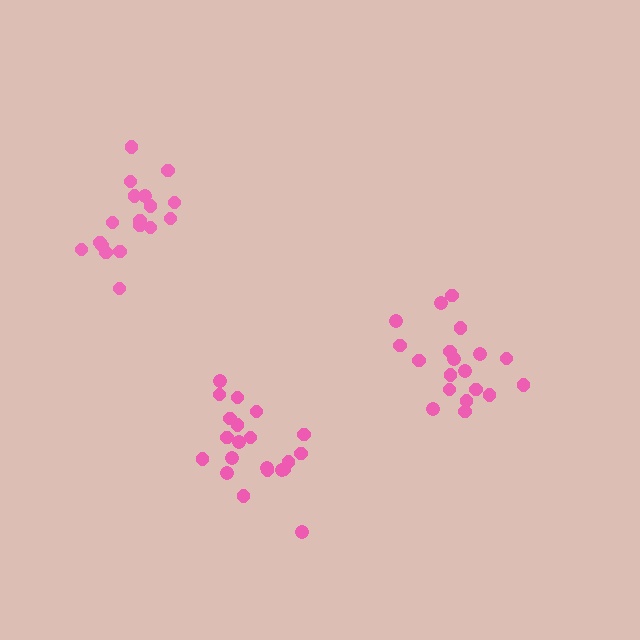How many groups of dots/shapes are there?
There are 3 groups.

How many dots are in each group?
Group 1: 19 dots, Group 2: 21 dots, Group 3: 18 dots (58 total).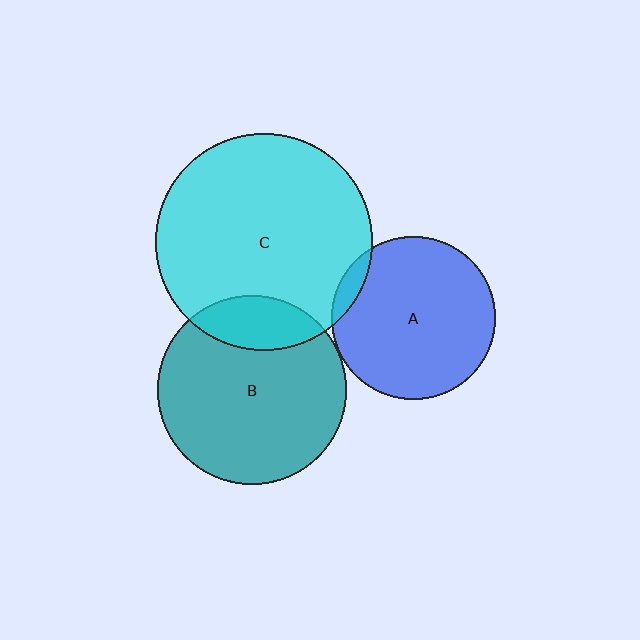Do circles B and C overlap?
Yes.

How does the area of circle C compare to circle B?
Approximately 1.3 times.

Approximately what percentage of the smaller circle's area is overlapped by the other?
Approximately 20%.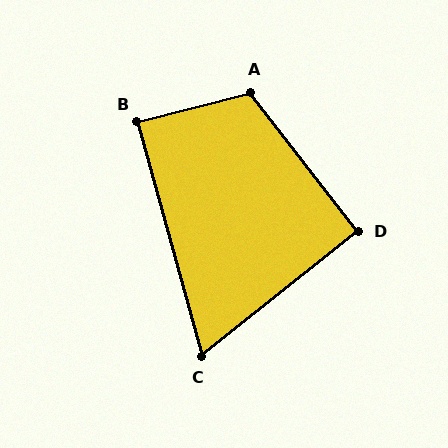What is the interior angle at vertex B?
Approximately 89 degrees (approximately right).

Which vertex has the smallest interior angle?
C, at approximately 67 degrees.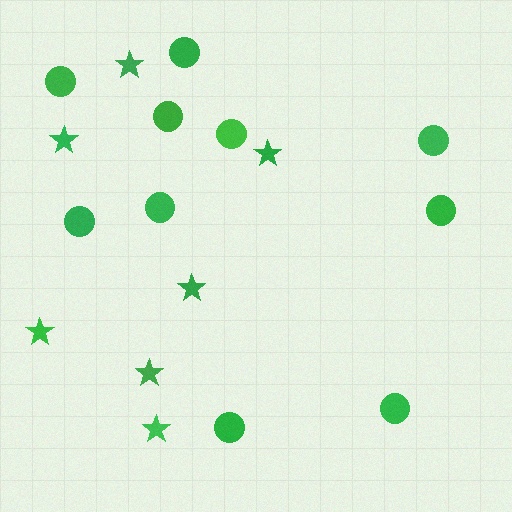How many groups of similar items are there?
There are 2 groups: one group of circles (10) and one group of stars (7).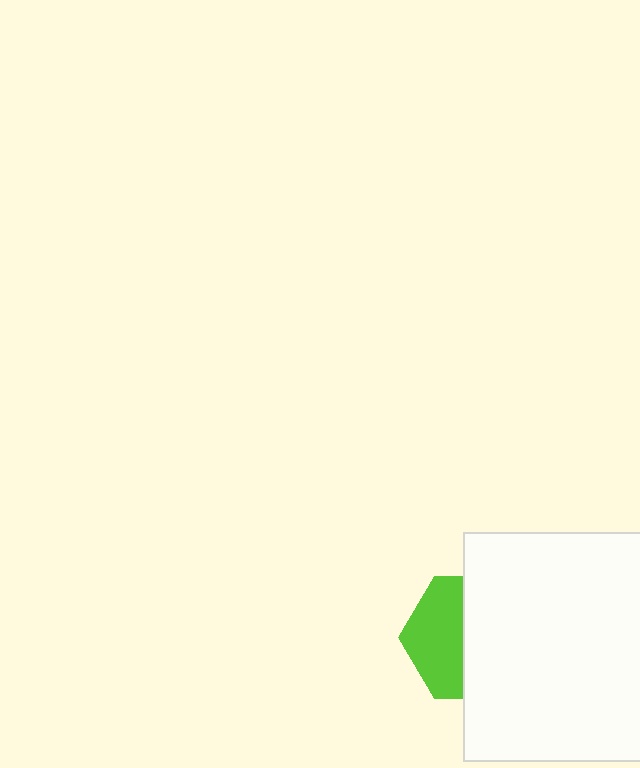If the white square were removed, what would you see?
You would see the complete lime hexagon.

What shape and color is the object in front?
The object in front is a white square.